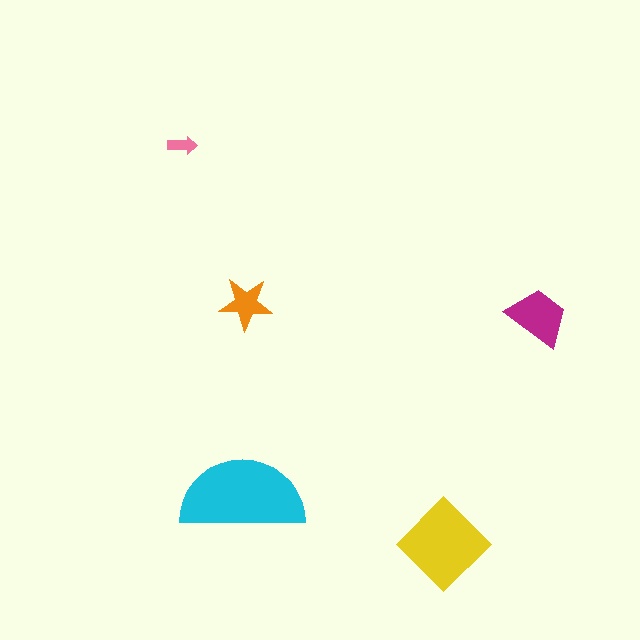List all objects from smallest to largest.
The pink arrow, the orange star, the magenta trapezoid, the yellow diamond, the cyan semicircle.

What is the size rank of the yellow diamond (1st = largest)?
2nd.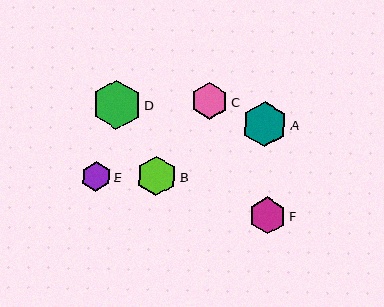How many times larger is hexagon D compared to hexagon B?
Hexagon D is approximately 1.2 times the size of hexagon B.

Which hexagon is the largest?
Hexagon D is the largest with a size of approximately 49 pixels.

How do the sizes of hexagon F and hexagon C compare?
Hexagon F and hexagon C are approximately the same size.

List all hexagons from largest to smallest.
From largest to smallest: D, A, B, F, C, E.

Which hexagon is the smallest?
Hexagon E is the smallest with a size of approximately 30 pixels.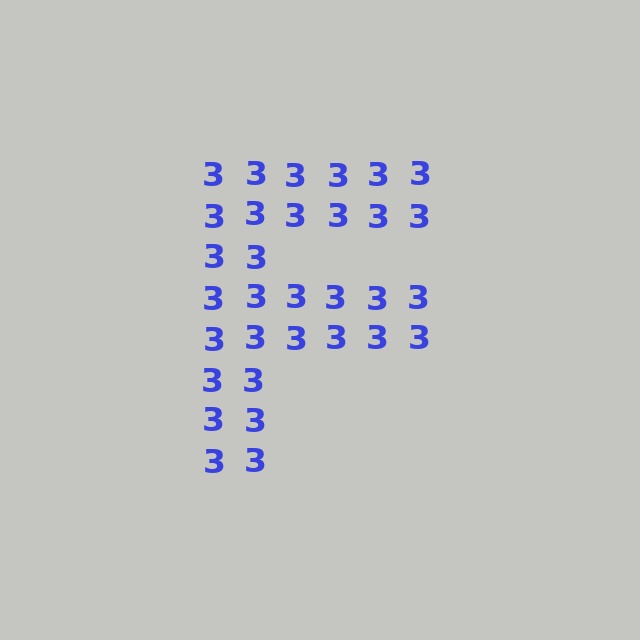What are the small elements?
The small elements are digit 3's.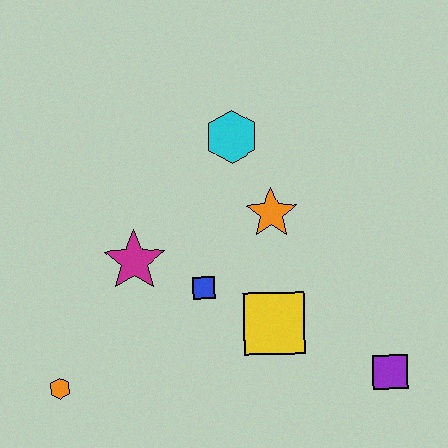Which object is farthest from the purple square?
The orange hexagon is farthest from the purple square.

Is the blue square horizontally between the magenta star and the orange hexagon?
No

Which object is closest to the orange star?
The cyan hexagon is closest to the orange star.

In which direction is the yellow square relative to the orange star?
The yellow square is below the orange star.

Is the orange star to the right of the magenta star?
Yes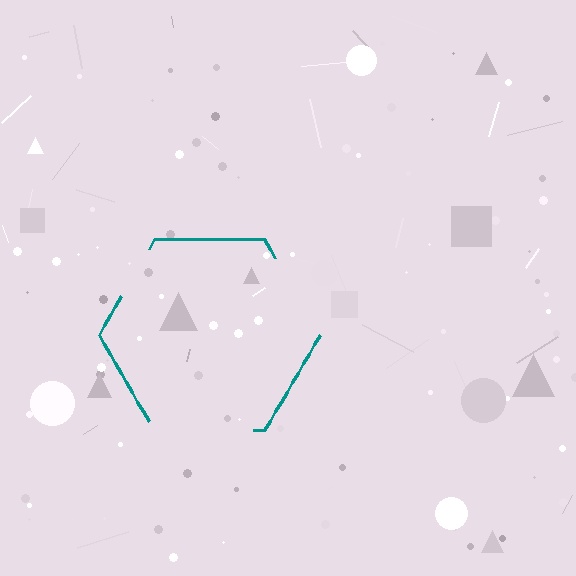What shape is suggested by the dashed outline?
The dashed outline suggests a hexagon.